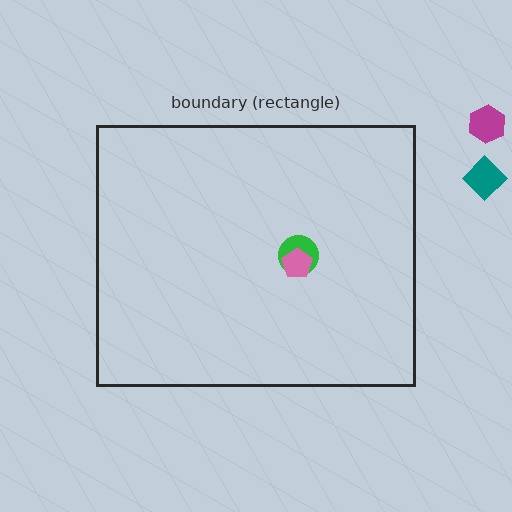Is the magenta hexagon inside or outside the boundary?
Outside.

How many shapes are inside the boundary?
2 inside, 2 outside.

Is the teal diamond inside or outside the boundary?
Outside.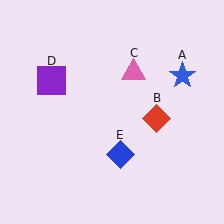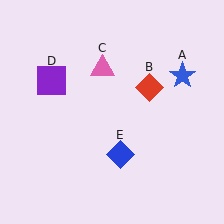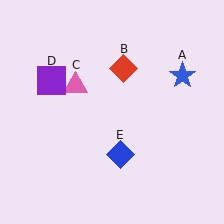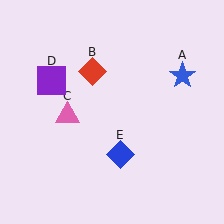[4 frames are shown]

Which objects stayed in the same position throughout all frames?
Blue star (object A) and purple square (object D) and blue diamond (object E) remained stationary.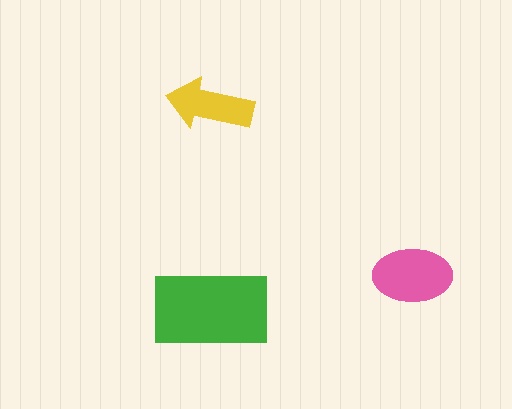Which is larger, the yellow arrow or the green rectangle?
The green rectangle.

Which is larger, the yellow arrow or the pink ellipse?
The pink ellipse.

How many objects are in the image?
There are 3 objects in the image.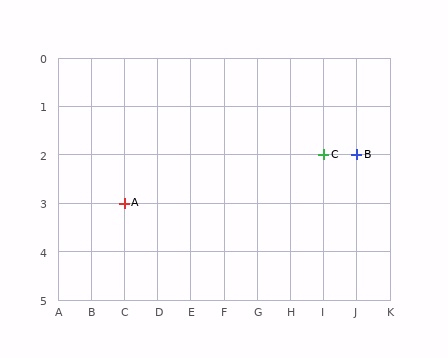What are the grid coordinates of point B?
Point B is at grid coordinates (J, 2).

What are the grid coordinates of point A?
Point A is at grid coordinates (C, 3).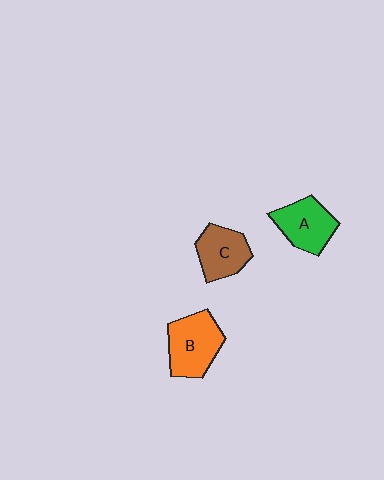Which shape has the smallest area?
Shape C (brown).